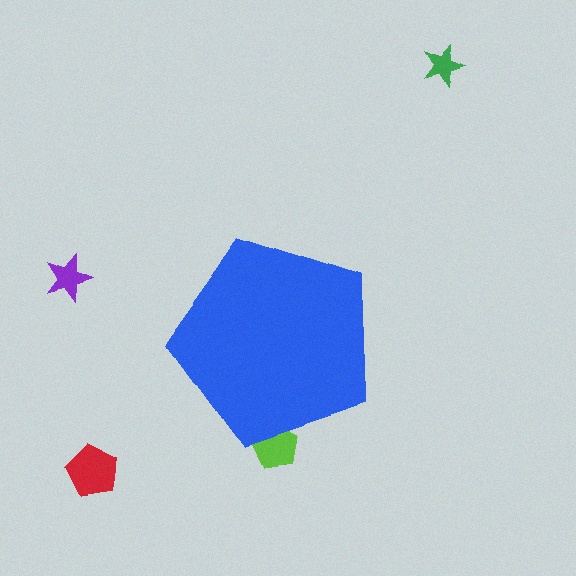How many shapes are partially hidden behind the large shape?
1 shape is partially hidden.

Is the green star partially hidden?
No, the green star is fully visible.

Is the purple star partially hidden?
No, the purple star is fully visible.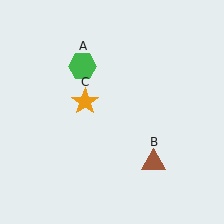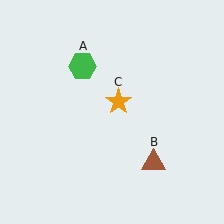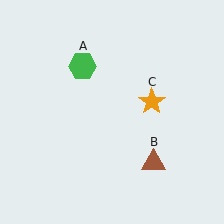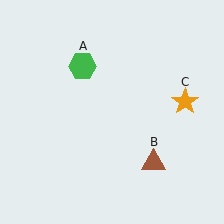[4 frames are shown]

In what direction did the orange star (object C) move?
The orange star (object C) moved right.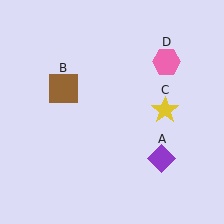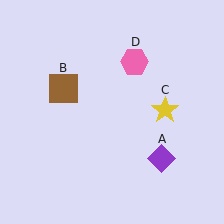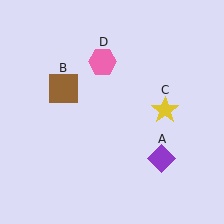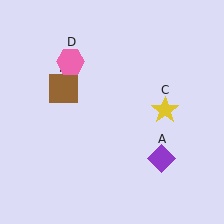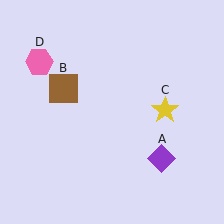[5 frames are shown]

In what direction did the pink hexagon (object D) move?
The pink hexagon (object D) moved left.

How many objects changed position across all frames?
1 object changed position: pink hexagon (object D).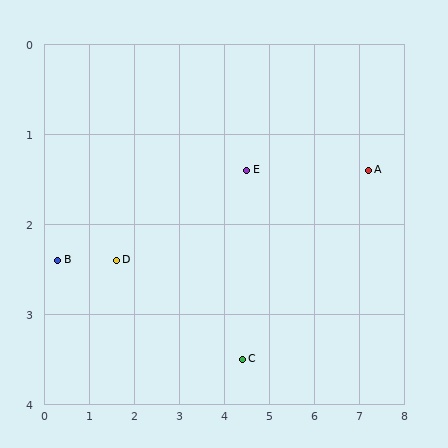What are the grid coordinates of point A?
Point A is at approximately (7.2, 1.4).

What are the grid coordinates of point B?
Point B is at approximately (0.3, 2.4).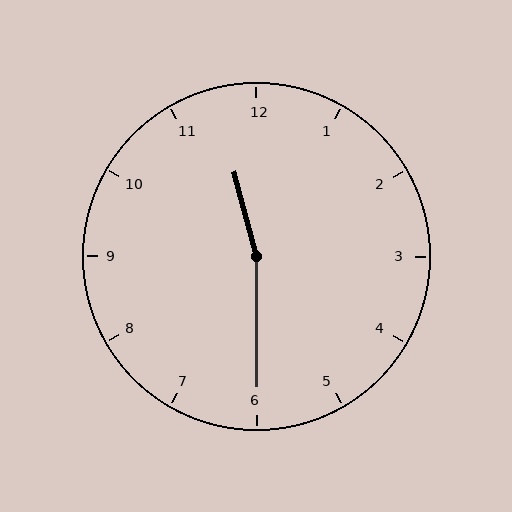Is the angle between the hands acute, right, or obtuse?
It is obtuse.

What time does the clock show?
11:30.